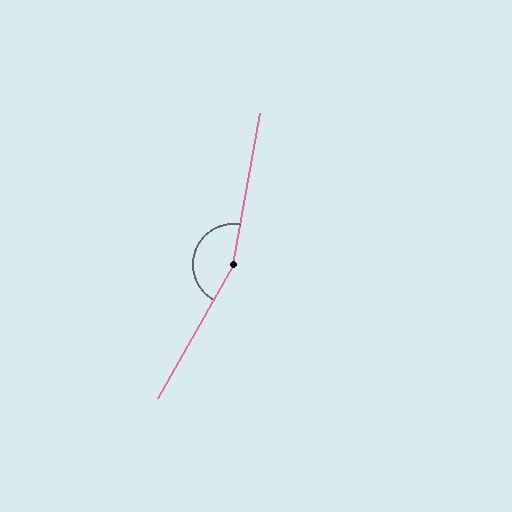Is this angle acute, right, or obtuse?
It is obtuse.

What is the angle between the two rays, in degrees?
Approximately 161 degrees.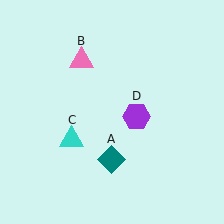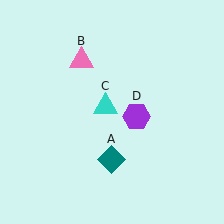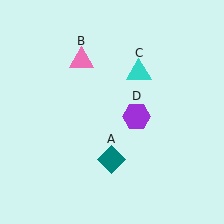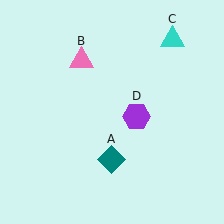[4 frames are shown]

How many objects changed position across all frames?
1 object changed position: cyan triangle (object C).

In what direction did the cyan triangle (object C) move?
The cyan triangle (object C) moved up and to the right.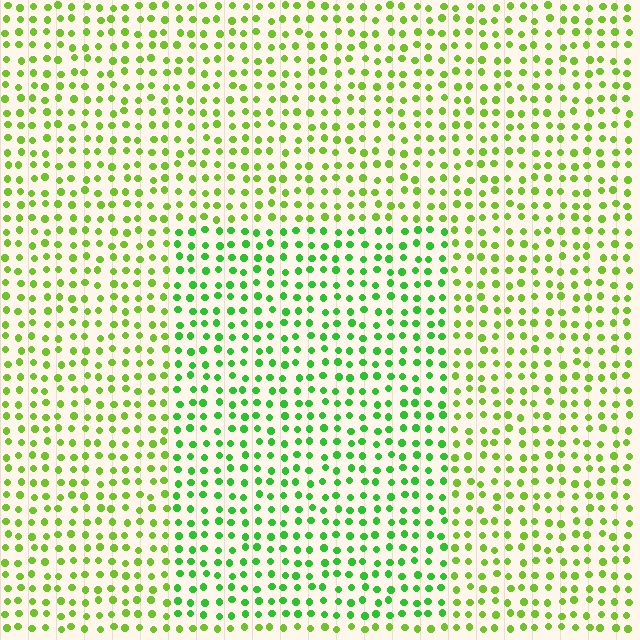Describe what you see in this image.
The image is filled with small lime elements in a uniform arrangement. A rectangle-shaped region is visible where the elements are tinted to a slightly different hue, forming a subtle color boundary.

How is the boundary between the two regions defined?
The boundary is defined purely by a slight shift in hue (about 29 degrees). Spacing, size, and orientation are identical on both sides.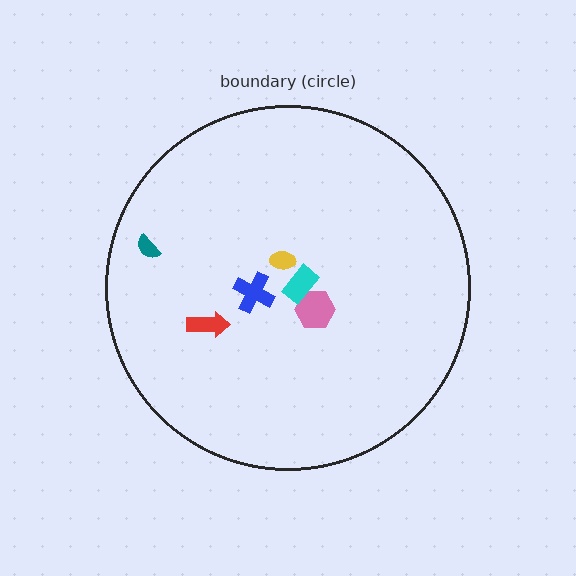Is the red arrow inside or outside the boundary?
Inside.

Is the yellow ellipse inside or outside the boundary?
Inside.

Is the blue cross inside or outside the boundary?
Inside.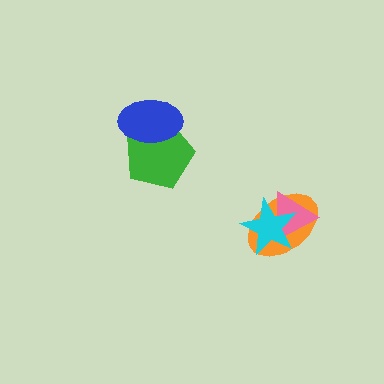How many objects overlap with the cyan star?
2 objects overlap with the cyan star.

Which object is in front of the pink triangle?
The cyan star is in front of the pink triangle.